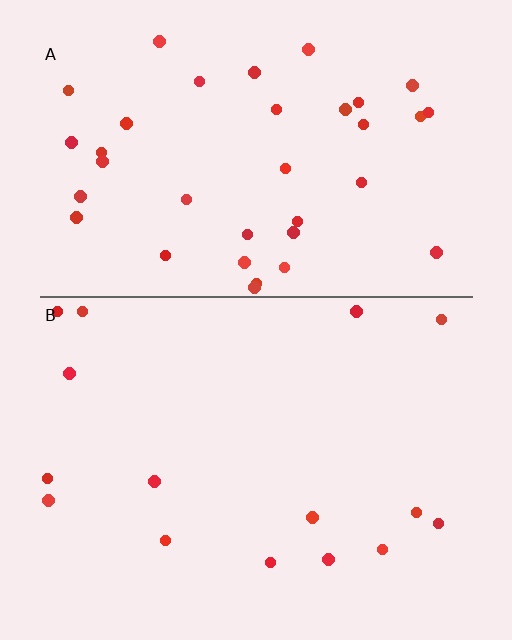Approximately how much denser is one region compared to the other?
Approximately 2.5× — region A over region B.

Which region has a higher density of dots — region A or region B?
A (the top).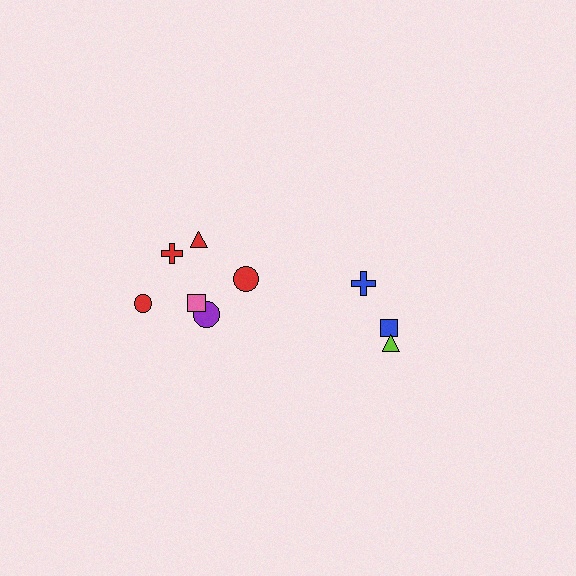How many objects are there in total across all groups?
There are 9 objects.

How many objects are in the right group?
There are 3 objects.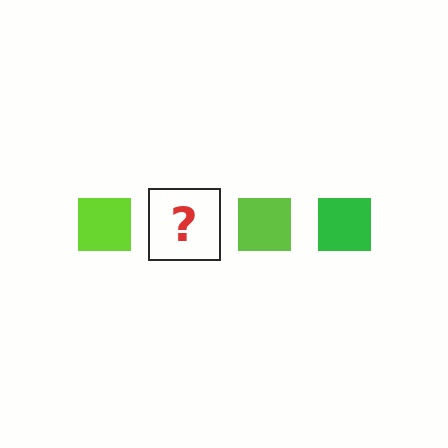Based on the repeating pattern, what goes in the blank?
The blank should be a green square.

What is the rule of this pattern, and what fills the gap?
The rule is that the pattern cycles through lime, green squares. The gap should be filled with a green square.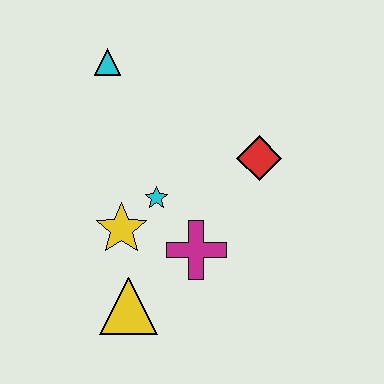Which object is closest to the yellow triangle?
The yellow star is closest to the yellow triangle.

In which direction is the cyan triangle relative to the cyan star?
The cyan triangle is above the cyan star.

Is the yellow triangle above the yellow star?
No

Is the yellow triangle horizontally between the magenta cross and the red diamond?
No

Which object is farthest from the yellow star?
The cyan triangle is farthest from the yellow star.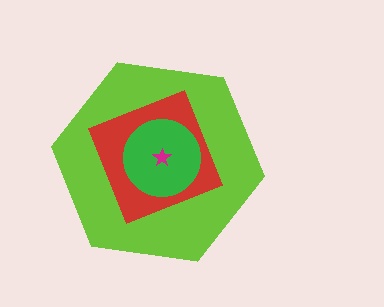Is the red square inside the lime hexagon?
Yes.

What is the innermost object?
The magenta star.